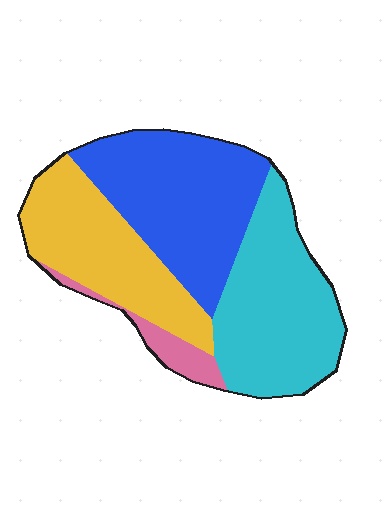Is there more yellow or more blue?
Blue.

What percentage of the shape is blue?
Blue covers roughly 35% of the shape.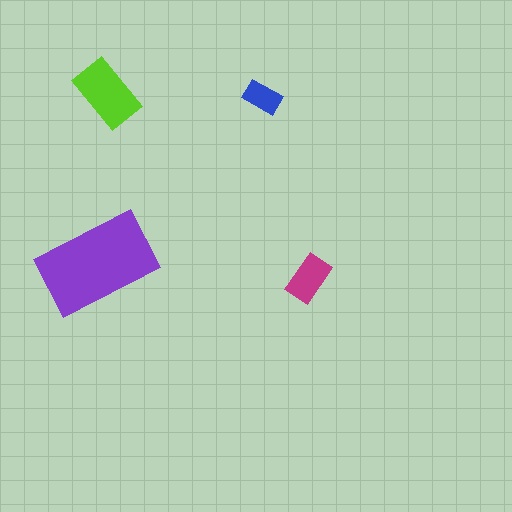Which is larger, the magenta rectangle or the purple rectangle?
The purple one.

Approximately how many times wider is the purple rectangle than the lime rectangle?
About 1.5 times wider.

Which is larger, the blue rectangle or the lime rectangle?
The lime one.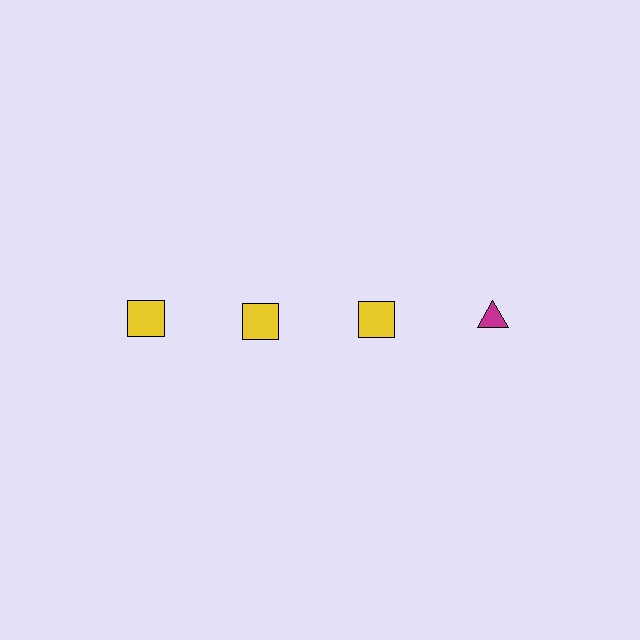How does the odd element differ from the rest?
It differs in both color (magenta instead of yellow) and shape (triangle instead of square).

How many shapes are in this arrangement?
There are 4 shapes arranged in a grid pattern.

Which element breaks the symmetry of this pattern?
The magenta triangle in the top row, second from right column breaks the symmetry. All other shapes are yellow squares.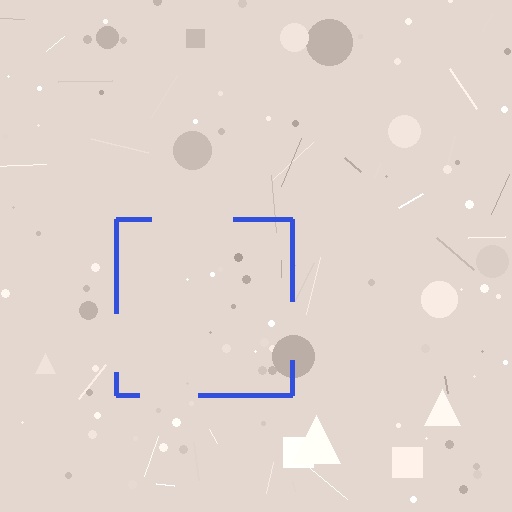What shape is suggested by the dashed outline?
The dashed outline suggests a square.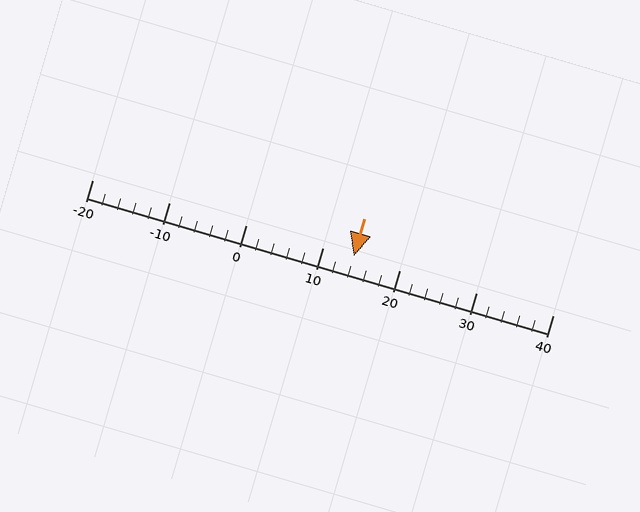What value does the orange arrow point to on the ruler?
The orange arrow points to approximately 14.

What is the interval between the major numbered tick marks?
The major tick marks are spaced 10 units apart.